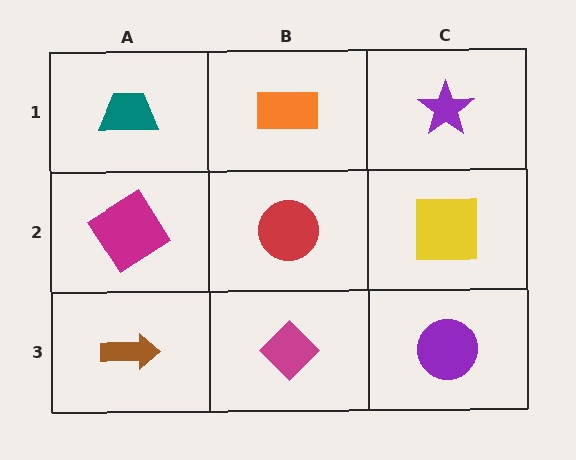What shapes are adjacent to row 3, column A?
A magenta diamond (row 2, column A), a magenta diamond (row 3, column B).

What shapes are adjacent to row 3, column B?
A red circle (row 2, column B), a brown arrow (row 3, column A), a purple circle (row 3, column C).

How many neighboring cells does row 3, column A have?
2.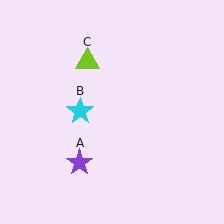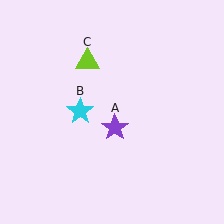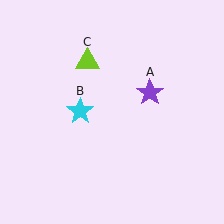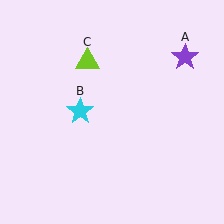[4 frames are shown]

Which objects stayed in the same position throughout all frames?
Cyan star (object B) and lime triangle (object C) remained stationary.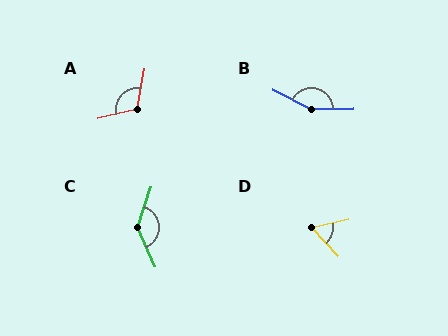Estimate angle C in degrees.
Approximately 138 degrees.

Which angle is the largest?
B, at approximately 152 degrees.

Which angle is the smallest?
D, at approximately 60 degrees.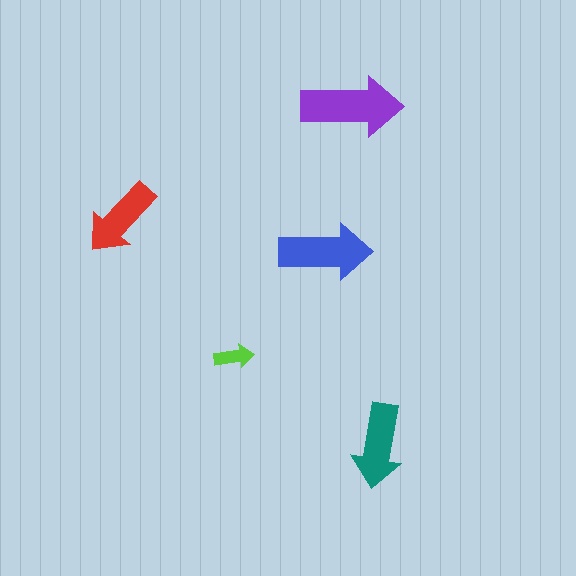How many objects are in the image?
There are 5 objects in the image.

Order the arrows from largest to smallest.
the purple one, the blue one, the teal one, the red one, the lime one.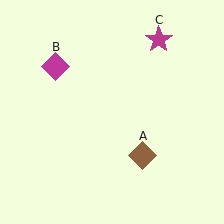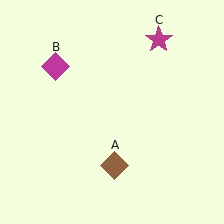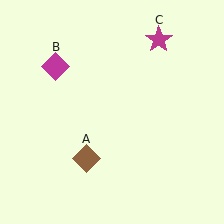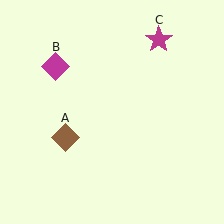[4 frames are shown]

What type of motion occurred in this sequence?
The brown diamond (object A) rotated clockwise around the center of the scene.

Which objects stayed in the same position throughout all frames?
Magenta diamond (object B) and magenta star (object C) remained stationary.